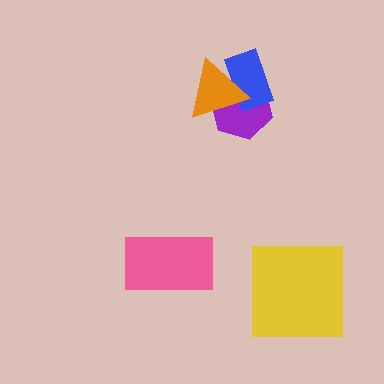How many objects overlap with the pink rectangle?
0 objects overlap with the pink rectangle.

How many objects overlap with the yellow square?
0 objects overlap with the yellow square.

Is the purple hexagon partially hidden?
Yes, it is partially covered by another shape.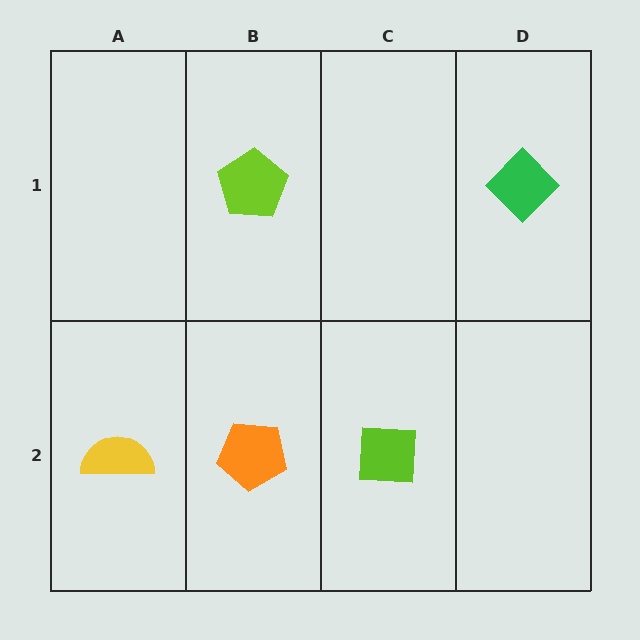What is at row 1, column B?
A lime pentagon.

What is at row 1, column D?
A green diamond.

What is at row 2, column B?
An orange pentagon.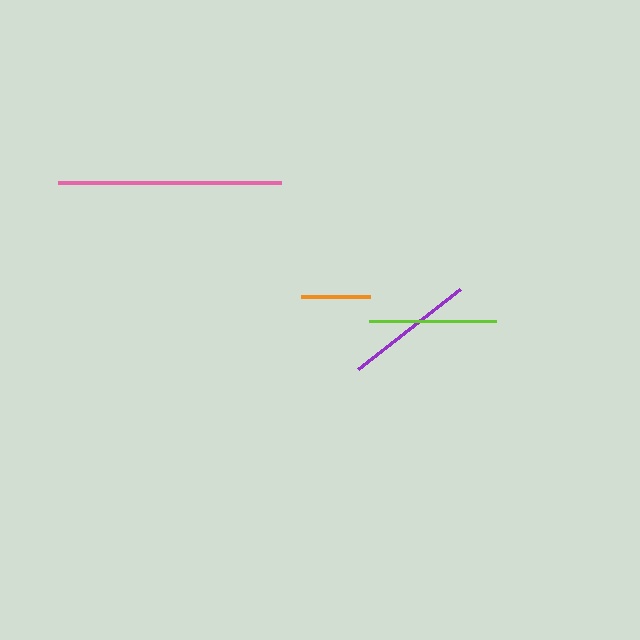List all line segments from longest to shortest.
From longest to shortest: pink, purple, lime, orange.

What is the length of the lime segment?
The lime segment is approximately 127 pixels long.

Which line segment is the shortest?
The orange line is the shortest at approximately 69 pixels.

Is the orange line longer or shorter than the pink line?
The pink line is longer than the orange line.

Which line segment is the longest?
The pink line is the longest at approximately 223 pixels.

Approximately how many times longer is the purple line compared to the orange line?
The purple line is approximately 1.9 times the length of the orange line.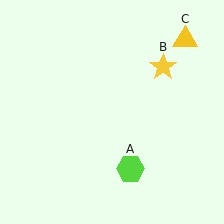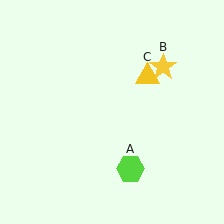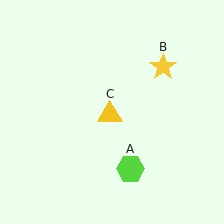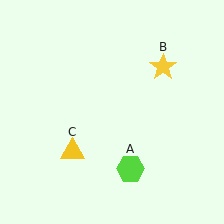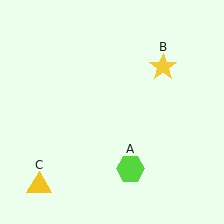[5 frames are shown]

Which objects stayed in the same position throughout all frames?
Lime hexagon (object A) and yellow star (object B) remained stationary.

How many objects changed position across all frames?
1 object changed position: yellow triangle (object C).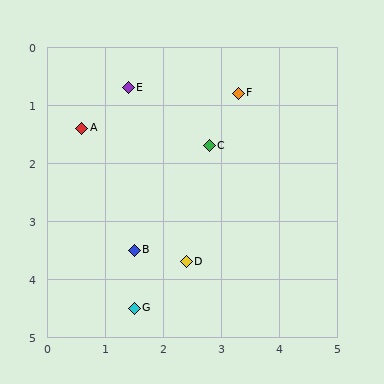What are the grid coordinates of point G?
Point G is at approximately (1.5, 4.5).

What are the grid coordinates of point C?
Point C is at approximately (2.8, 1.7).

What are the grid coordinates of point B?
Point B is at approximately (1.5, 3.5).